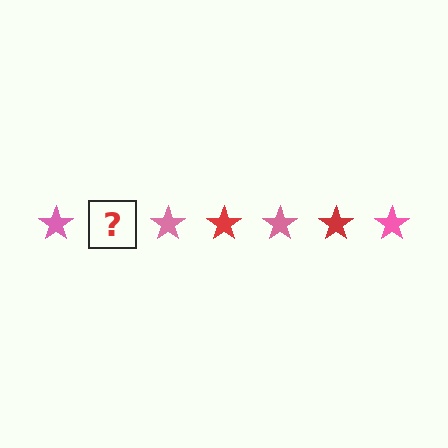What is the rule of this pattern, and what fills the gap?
The rule is that the pattern cycles through pink, red stars. The gap should be filled with a red star.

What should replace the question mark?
The question mark should be replaced with a red star.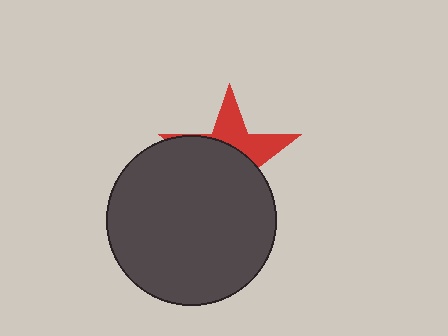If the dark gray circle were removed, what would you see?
You would see the complete red star.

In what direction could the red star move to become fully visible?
The red star could move up. That would shift it out from behind the dark gray circle entirely.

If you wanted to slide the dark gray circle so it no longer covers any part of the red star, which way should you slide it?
Slide it down — that is the most direct way to separate the two shapes.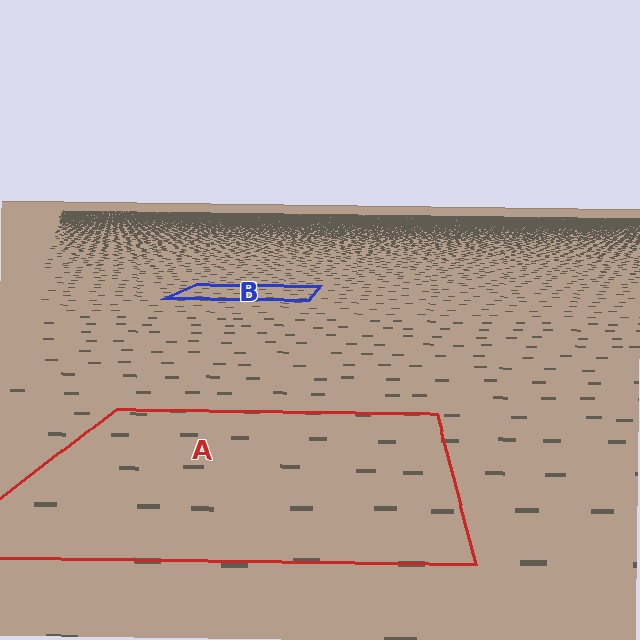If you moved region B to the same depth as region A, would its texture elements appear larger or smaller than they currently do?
They would appear larger. At a closer depth, the same texture elements are projected at a bigger on-screen size.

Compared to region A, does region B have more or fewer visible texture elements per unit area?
Region B has more texture elements per unit area — they are packed more densely because it is farther away.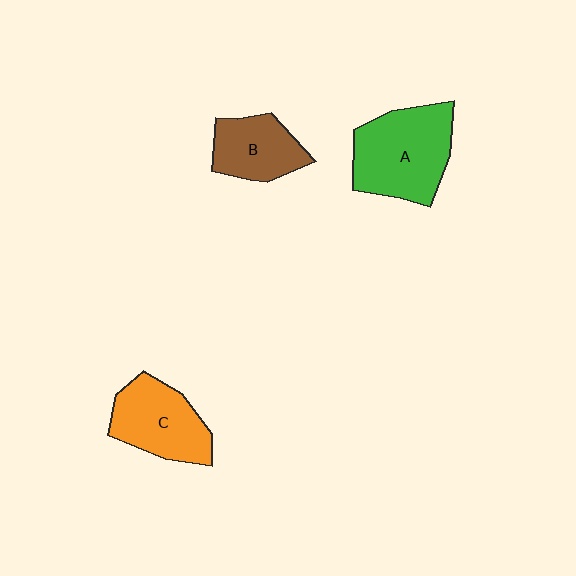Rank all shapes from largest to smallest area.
From largest to smallest: A (green), C (orange), B (brown).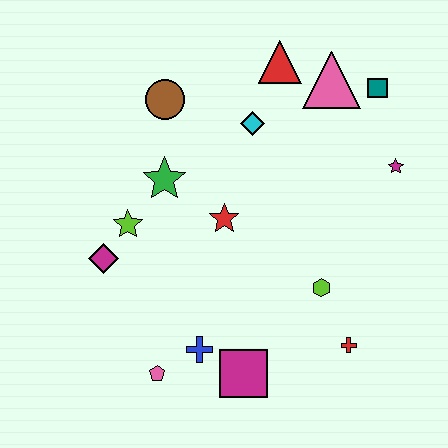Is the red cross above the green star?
No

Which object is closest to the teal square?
The pink triangle is closest to the teal square.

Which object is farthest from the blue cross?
The teal square is farthest from the blue cross.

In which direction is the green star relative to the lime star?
The green star is above the lime star.